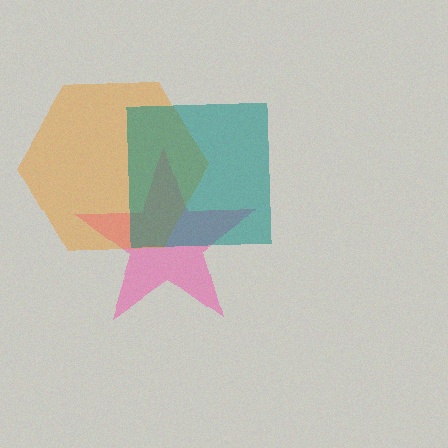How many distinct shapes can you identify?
There are 3 distinct shapes: a pink star, an orange hexagon, a teal square.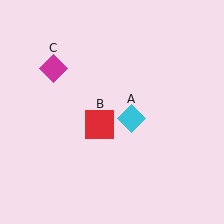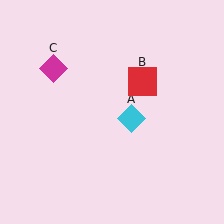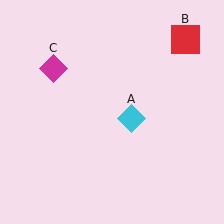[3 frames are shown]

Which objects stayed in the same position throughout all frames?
Cyan diamond (object A) and magenta diamond (object C) remained stationary.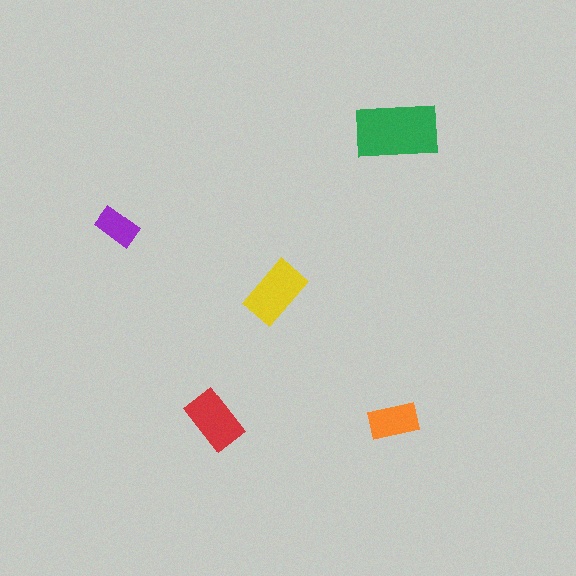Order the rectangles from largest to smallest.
the green one, the yellow one, the red one, the orange one, the purple one.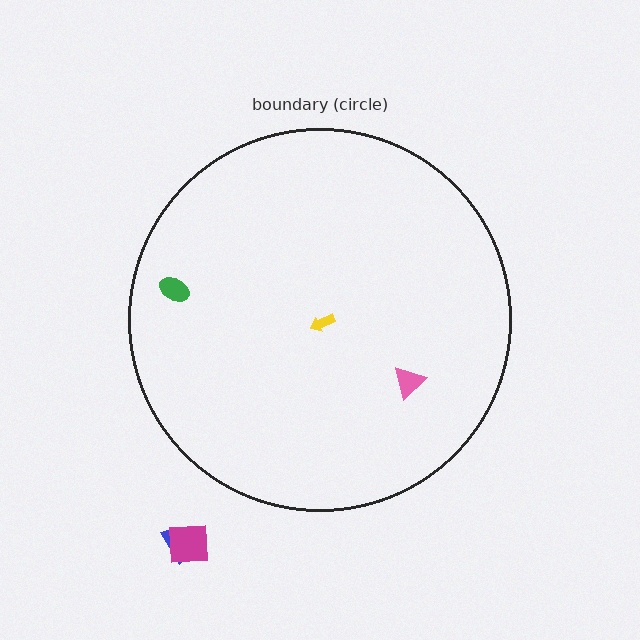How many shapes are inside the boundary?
3 inside, 2 outside.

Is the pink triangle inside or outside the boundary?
Inside.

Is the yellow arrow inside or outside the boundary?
Inside.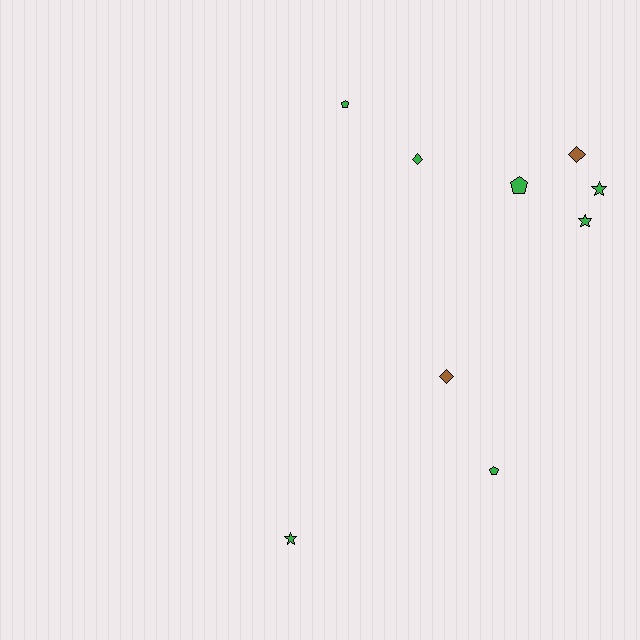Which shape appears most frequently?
Pentagon, with 3 objects.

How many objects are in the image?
There are 9 objects.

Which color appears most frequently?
Green, with 7 objects.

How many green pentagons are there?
There are 3 green pentagons.